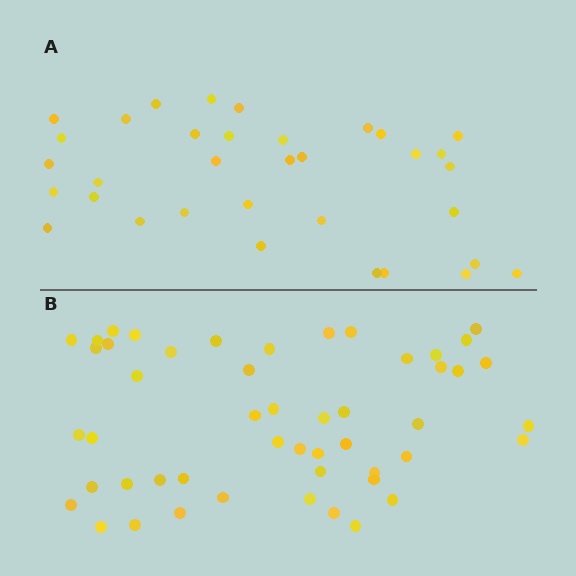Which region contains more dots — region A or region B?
Region B (the bottom region) has more dots.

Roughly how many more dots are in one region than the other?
Region B has approximately 15 more dots than region A.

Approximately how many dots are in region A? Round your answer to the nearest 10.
About 30 dots. (The exact count is 34, which rounds to 30.)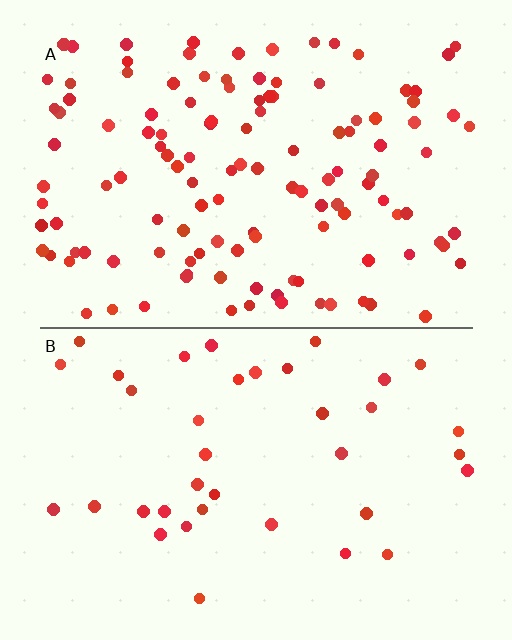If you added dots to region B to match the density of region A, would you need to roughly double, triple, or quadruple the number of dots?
Approximately triple.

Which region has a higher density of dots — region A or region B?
A (the top).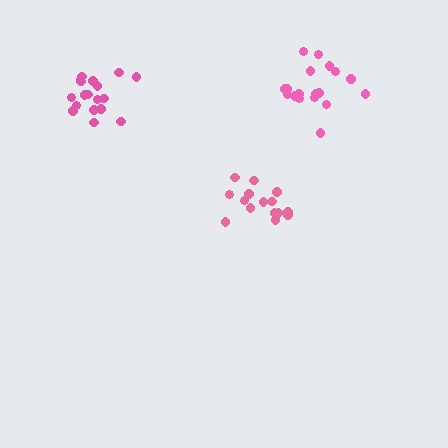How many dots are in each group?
Group 1: 18 dots, Group 2: 15 dots, Group 3: 18 dots (51 total).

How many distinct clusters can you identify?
There are 3 distinct clusters.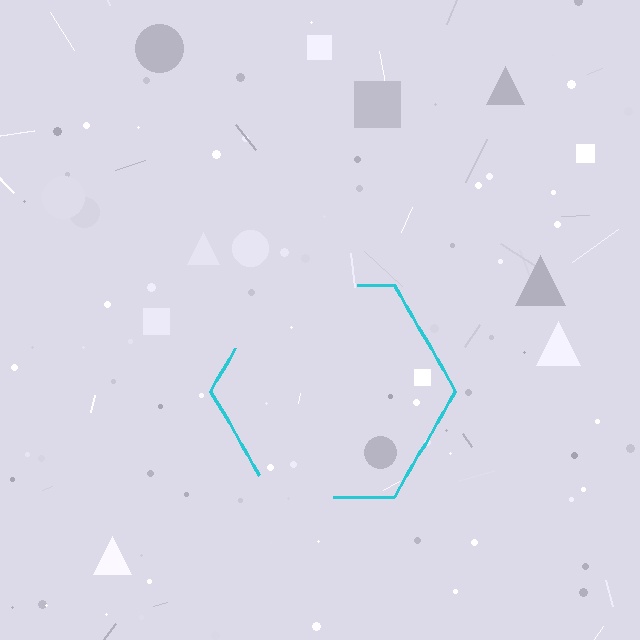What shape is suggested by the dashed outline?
The dashed outline suggests a hexagon.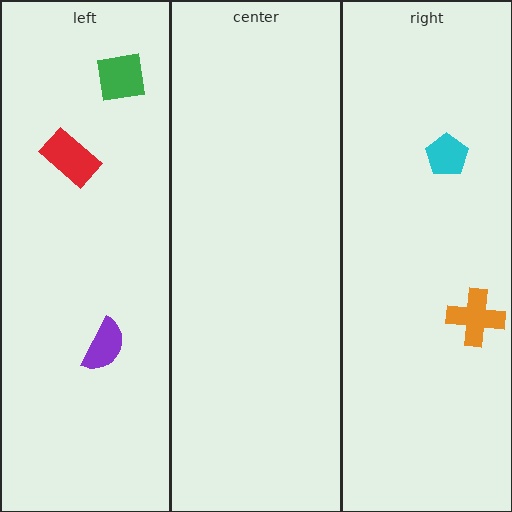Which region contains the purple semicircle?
The left region.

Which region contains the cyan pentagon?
The right region.